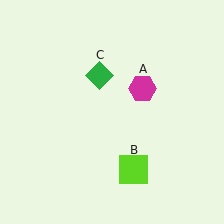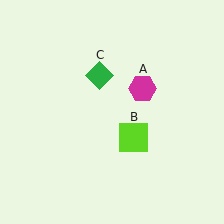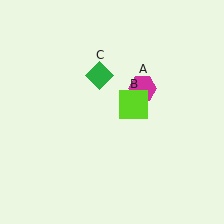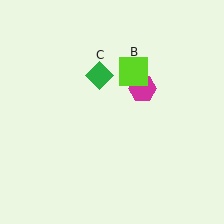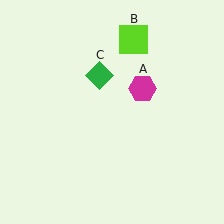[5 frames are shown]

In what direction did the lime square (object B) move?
The lime square (object B) moved up.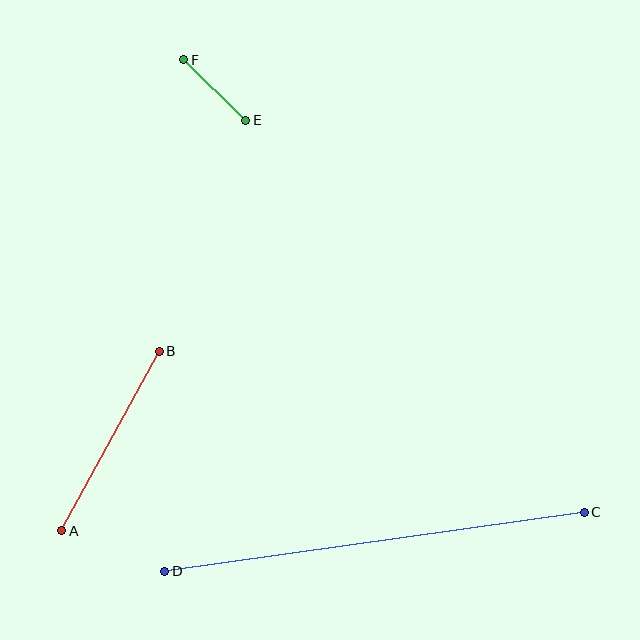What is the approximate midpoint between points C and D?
The midpoint is at approximately (375, 542) pixels.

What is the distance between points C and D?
The distance is approximately 423 pixels.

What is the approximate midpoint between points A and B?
The midpoint is at approximately (111, 441) pixels.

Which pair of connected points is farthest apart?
Points C and D are farthest apart.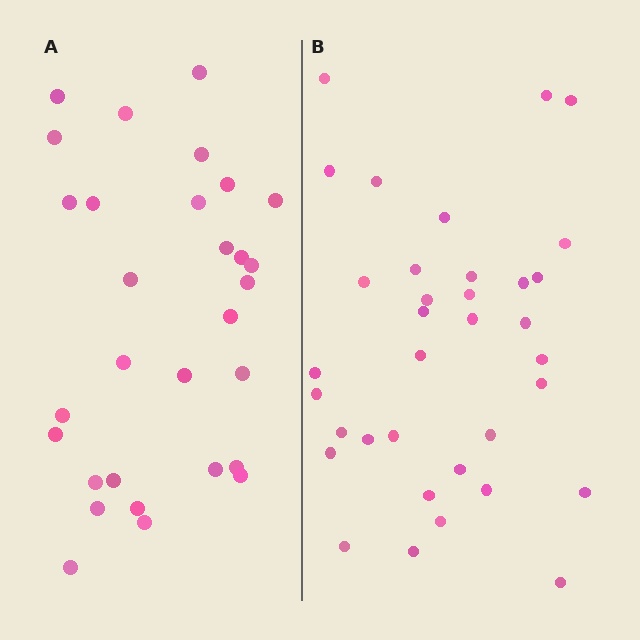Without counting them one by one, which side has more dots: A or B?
Region B (the right region) has more dots.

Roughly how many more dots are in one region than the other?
Region B has about 5 more dots than region A.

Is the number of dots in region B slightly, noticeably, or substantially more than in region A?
Region B has only slightly more — the two regions are fairly close. The ratio is roughly 1.2 to 1.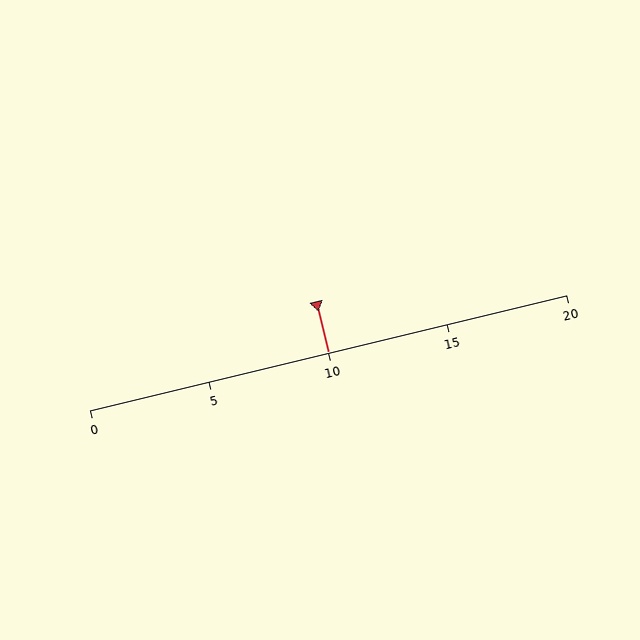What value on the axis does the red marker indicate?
The marker indicates approximately 10.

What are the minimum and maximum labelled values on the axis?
The axis runs from 0 to 20.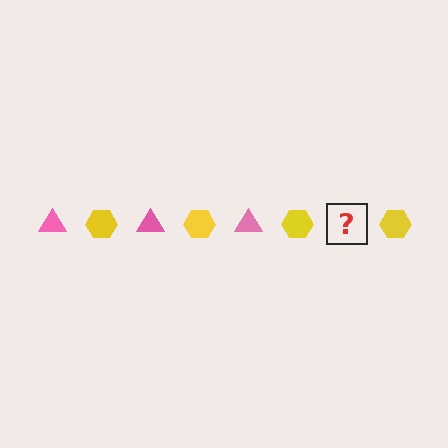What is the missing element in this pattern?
The missing element is a pink triangle.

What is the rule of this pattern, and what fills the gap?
The rule is that the pattern alternates between pink triangle and yellow hexagon. The gap should be filled with a pink triangle.